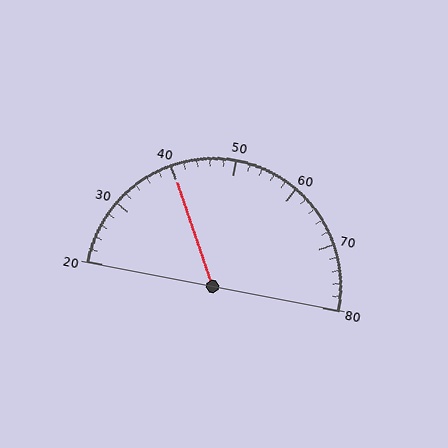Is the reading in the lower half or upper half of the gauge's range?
The reading is in the lower half of the range (20 to 80).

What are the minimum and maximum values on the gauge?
The gauge ranges from 20 to 80.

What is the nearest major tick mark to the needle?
The nearest major tick mark is 40.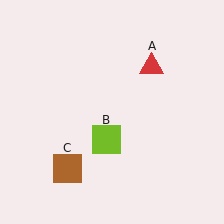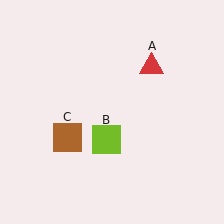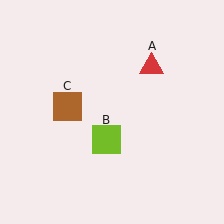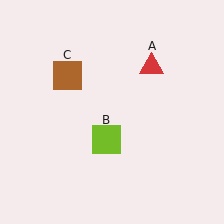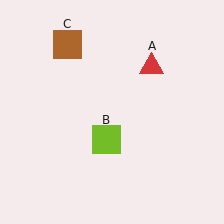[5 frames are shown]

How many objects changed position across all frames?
1 object changed position: brown square (object C).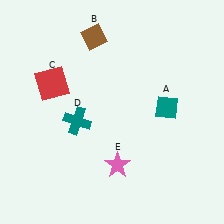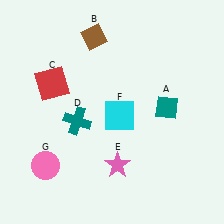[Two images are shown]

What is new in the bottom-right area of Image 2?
A cyan square (F) was added in the bottom-right area of Image 2.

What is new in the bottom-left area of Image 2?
A pink circle (G) was added in the bottom-left area of Image 2.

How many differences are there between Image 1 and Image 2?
There are 2 differences between the two images.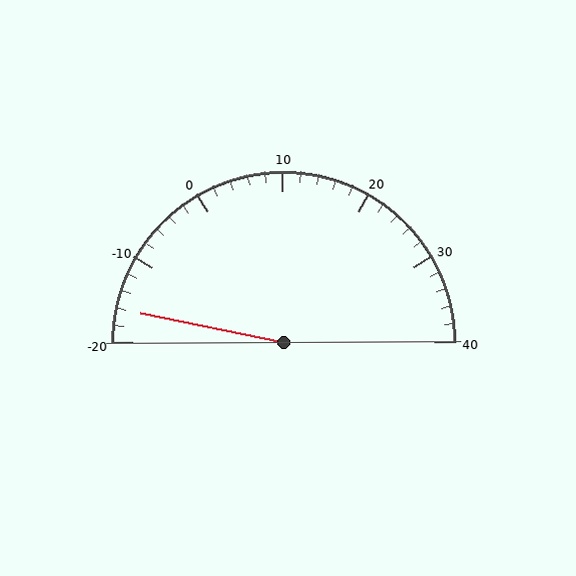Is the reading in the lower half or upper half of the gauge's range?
The reading is in the lower half of the range (-20 to 40).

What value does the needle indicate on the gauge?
The needle indicates approximately -16.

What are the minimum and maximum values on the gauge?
The gauge ranges from -20 to 40.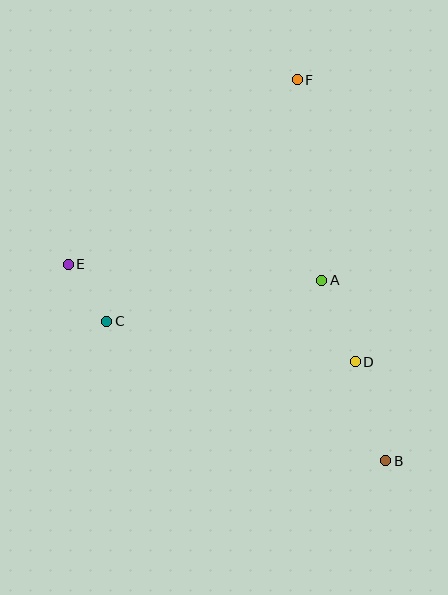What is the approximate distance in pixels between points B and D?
The distance between B and D is approximately 104 pixels.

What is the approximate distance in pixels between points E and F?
The distance between E and F is approximately 295 pixels.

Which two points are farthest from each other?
Points B and F are farthest from each other.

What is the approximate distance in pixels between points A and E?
The distance between A and E is approximately 254 pixels.